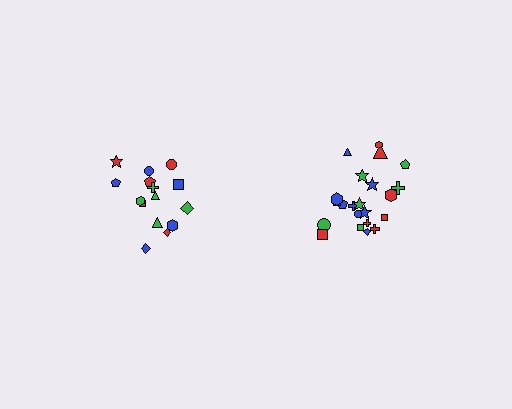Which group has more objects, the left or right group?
The right group.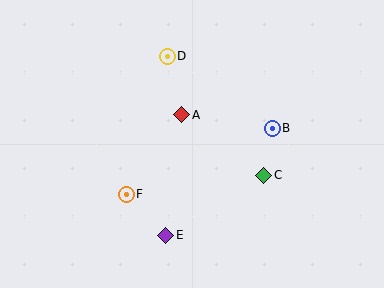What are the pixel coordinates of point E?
Point E is at (166, 235).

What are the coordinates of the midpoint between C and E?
The midpoint between C and E is at (215, 205).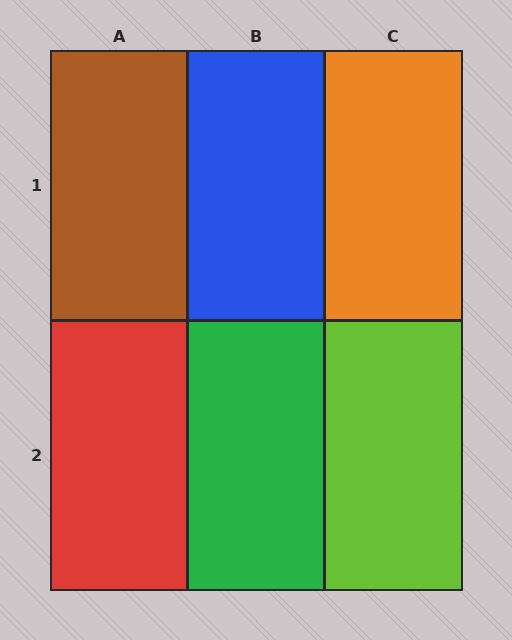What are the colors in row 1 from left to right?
Brown, blue, orange.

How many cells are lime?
1 cell is lime.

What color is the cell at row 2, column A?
Red.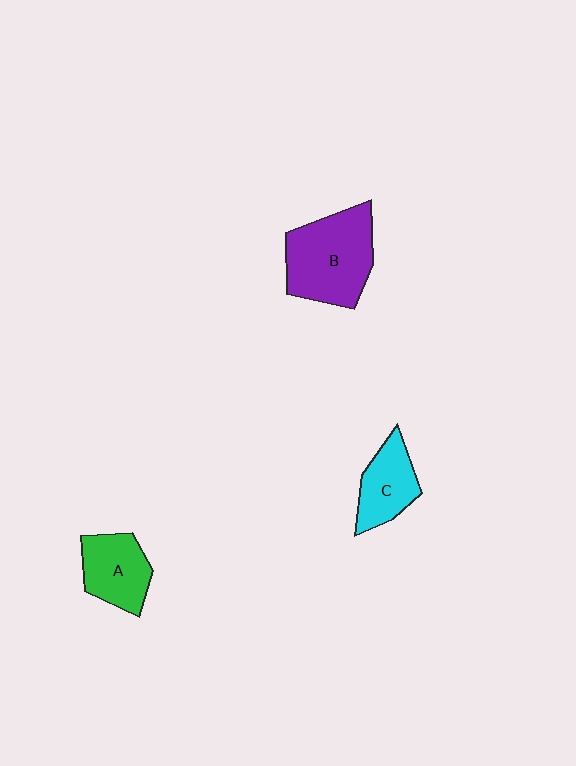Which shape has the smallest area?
Shape C (cyan).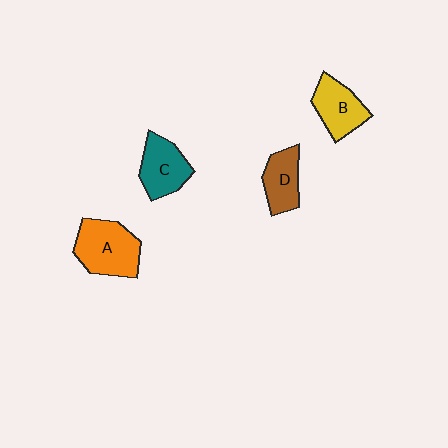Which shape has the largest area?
Shape A (orange).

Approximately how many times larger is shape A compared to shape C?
Approximately 1.3 times.